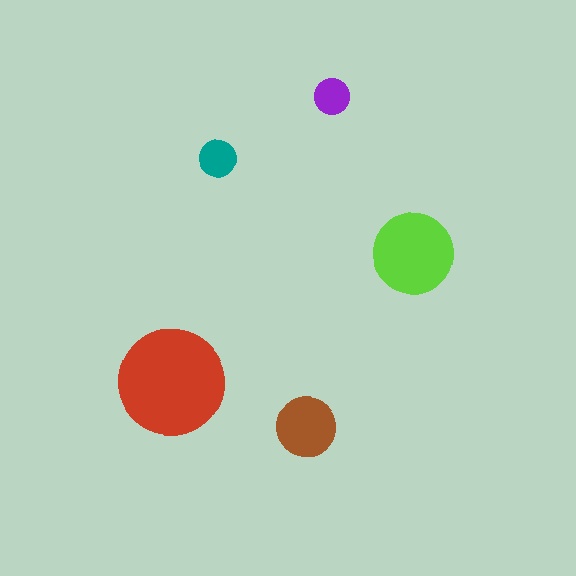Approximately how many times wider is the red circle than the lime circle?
About 1.5 times wider.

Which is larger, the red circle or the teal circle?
The red one.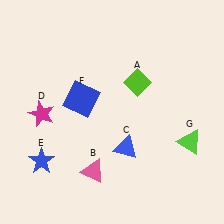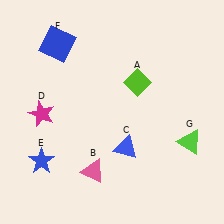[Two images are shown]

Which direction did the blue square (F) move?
The blue square (F) moved up.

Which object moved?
The blue square (F) moved up.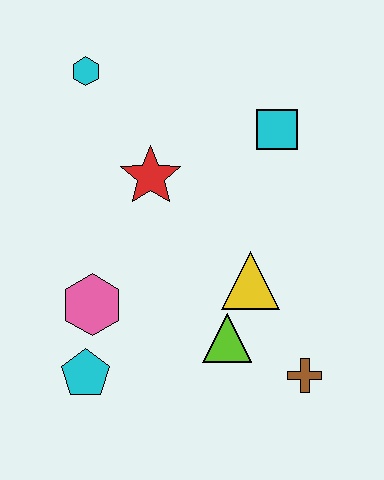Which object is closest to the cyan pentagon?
The pink hexagon is closest to the cyan pentagon.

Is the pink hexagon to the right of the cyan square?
No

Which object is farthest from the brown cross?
The cyan hexagon is farthest from the brown cross.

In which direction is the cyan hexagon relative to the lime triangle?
The cyan hexagon is above the lime triangle.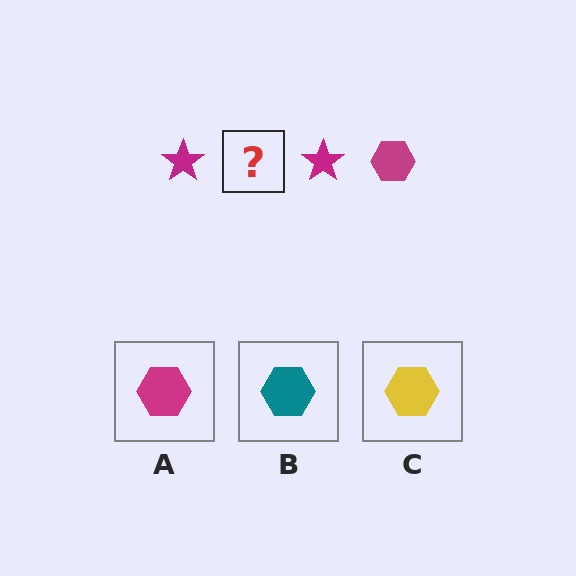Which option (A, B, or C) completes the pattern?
A.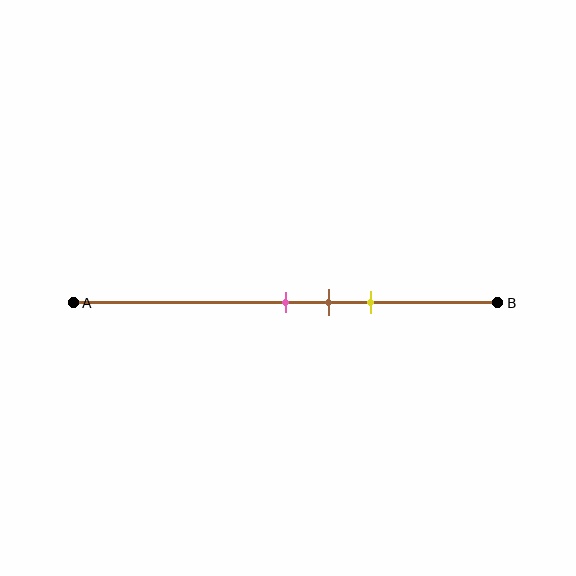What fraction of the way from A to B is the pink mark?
The pink mark is approximately 50% (0.5) of the way from A to B.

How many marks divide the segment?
There are 3 marks dividing the segment.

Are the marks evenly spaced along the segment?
Yes, the marks are approximately evenly spaced.